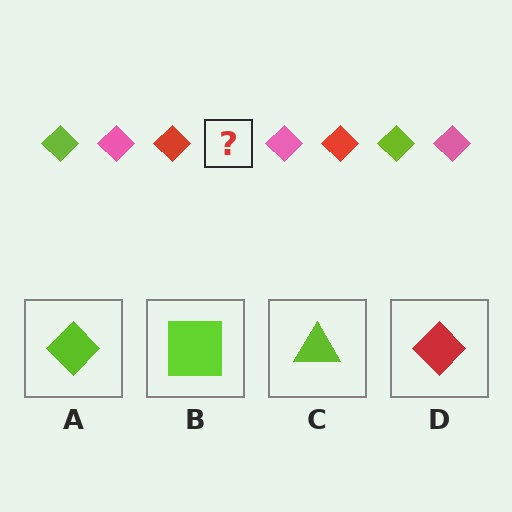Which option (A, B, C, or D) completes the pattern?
A.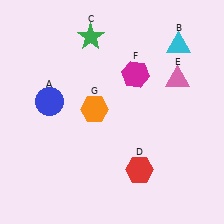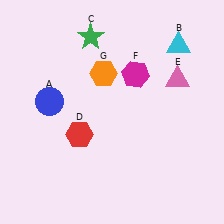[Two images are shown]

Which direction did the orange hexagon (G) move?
The orange hexagon (G) moved up.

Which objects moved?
The objects that moved are: the red hexagon (D), the orange hexagon (G).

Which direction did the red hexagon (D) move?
The red hexagon (D) moved left.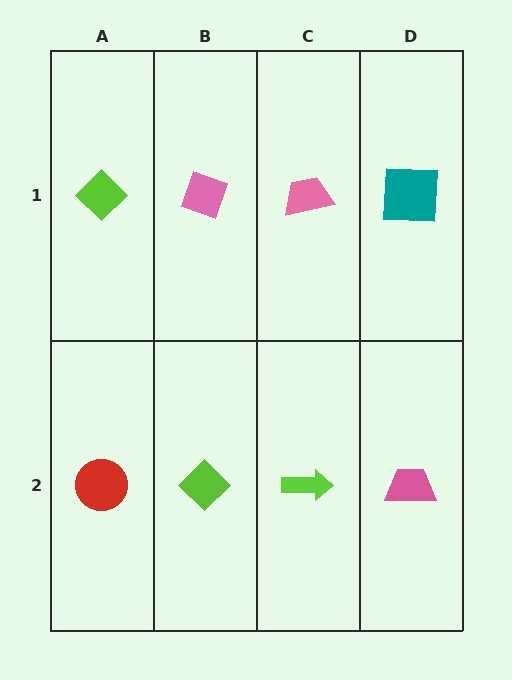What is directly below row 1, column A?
A red circle.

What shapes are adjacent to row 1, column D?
A pink trapezoid (row 2, column D), a pink trapezoid (row 1, column C).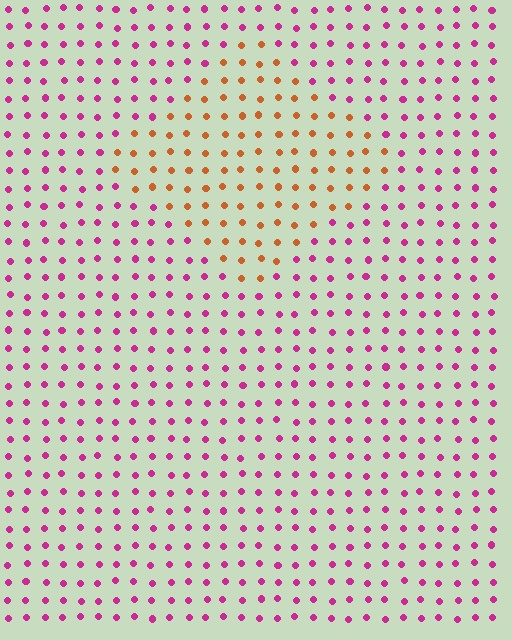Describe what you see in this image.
The image is filled with small magenta elements in a uniform arrangement. A diamond-shaped region is visible where the elements are tinted to a slightly different hue, forming a subtle color boundary.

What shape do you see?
I see a diamond.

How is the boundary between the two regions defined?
The boundary is defined purely by a slight shift in hue (about 61 degrees). Spacing, size, and orientation are identical on both sides.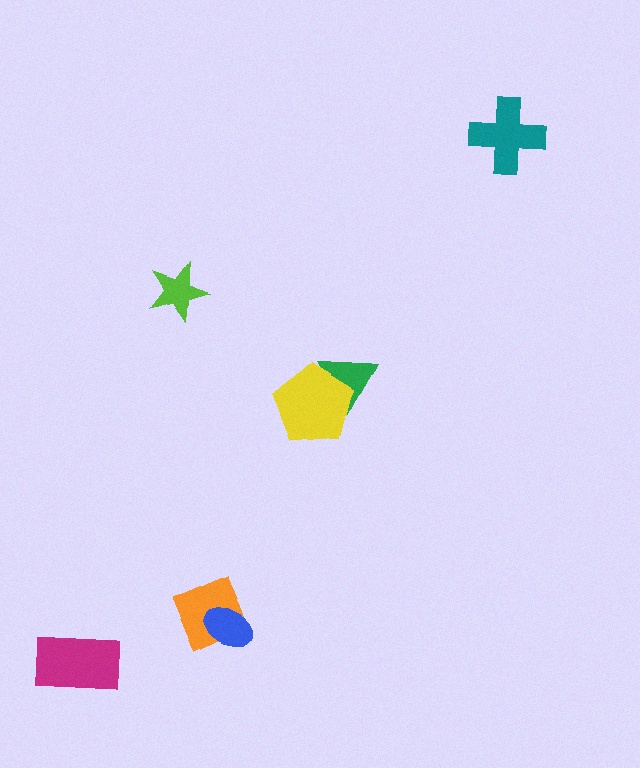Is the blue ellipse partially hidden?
No, no other shape covers it.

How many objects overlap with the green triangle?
1 object overlaps with the green triangle.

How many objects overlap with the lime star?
0 objects overlap with the lime star.